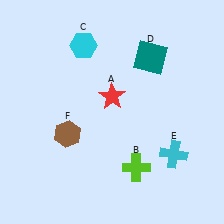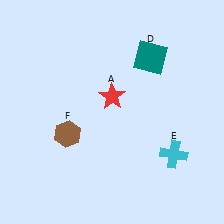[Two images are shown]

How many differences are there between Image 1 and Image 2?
There are 2 differences between the two images.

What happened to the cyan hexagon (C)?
The cyan hexagon (C) was removed in Image 2. It was in the top-left area of Image 1.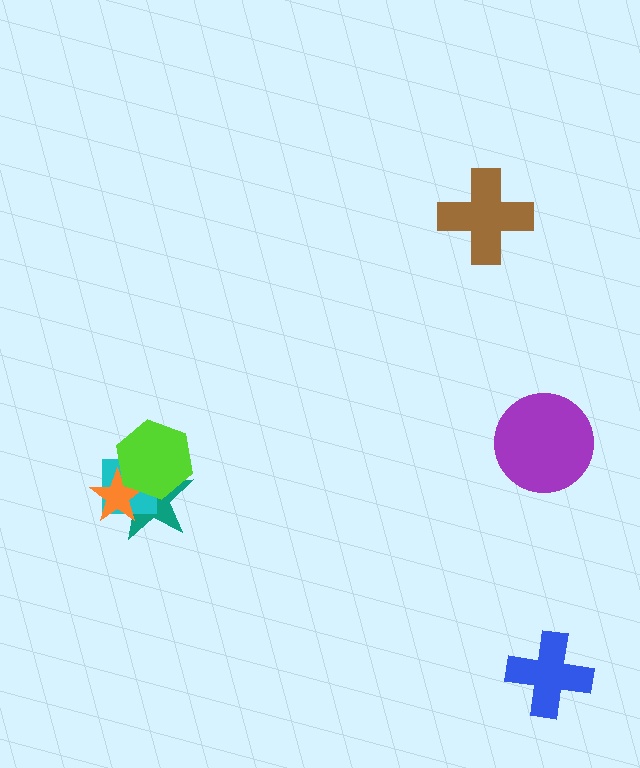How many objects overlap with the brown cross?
0 objects overlap with the brown cross.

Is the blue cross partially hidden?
No, no other shape covers it.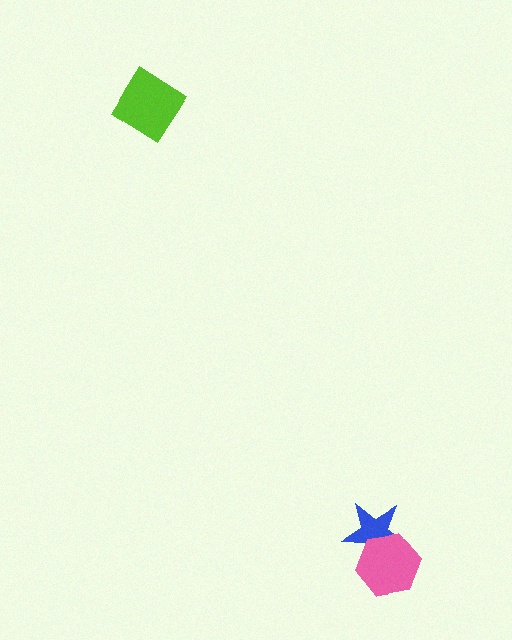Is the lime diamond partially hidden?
No, no other shape covers it.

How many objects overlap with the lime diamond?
0 objects overlap with the lime diamond.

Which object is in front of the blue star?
The pink hexagon is in front of the blue star.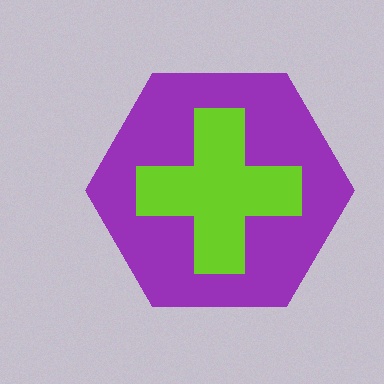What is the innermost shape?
The lime cross.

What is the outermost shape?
The purple hexagon.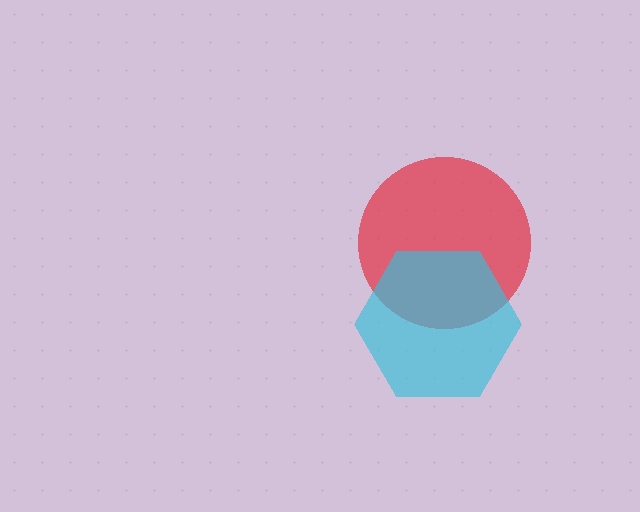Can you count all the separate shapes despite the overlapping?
Yes, there are 2 separate shapes.